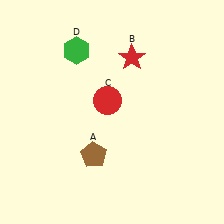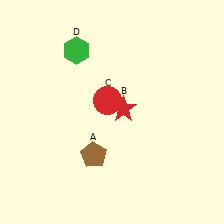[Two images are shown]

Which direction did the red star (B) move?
The red star (B) moved down.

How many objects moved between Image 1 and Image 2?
1 object moved between the two images.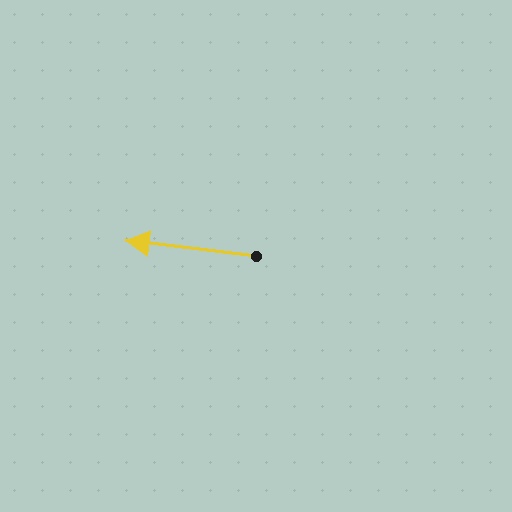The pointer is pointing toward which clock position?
Roughly 9 o'clock.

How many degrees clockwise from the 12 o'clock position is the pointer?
Approximately 277 degrees.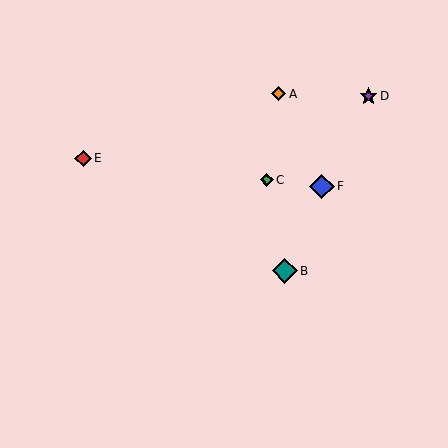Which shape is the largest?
The teal diamond (labeled B) is the largest.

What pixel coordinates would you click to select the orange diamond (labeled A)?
Click at (279, 94) to select the orange diamond A.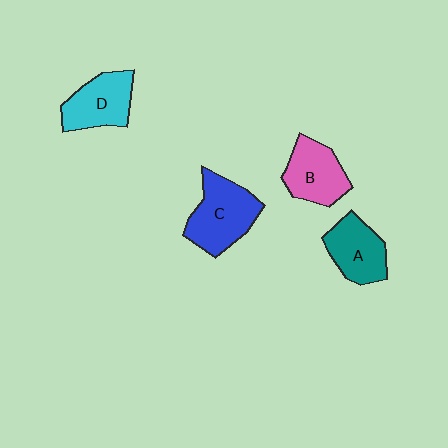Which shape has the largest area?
Shape C (blue).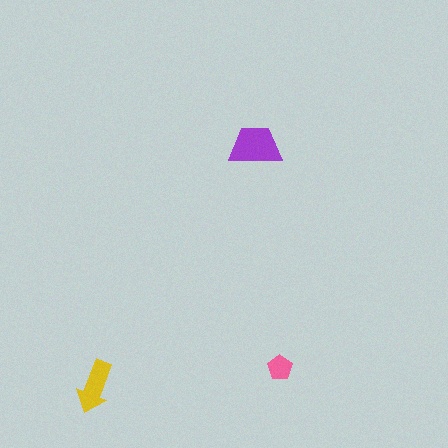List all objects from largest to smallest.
The purple trapezoid, the yellow arrow, the pink pentagon.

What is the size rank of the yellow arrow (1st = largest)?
2nd.